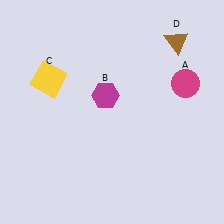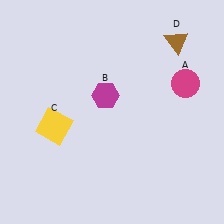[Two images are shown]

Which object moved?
The yellow square (C) moved down.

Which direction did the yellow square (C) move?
The yellow square (C) moved down.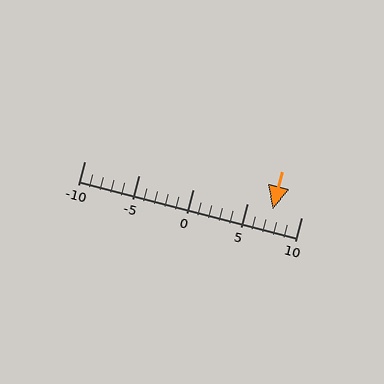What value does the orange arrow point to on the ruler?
The orange arrow points to approximately 7.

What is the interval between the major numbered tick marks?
The major tick marks are spaced 5 units apart.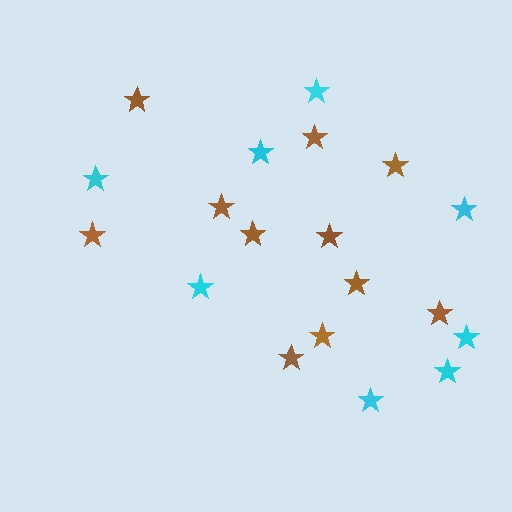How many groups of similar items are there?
There are 2 groups: one group of brown stars (11) and one group of cyan stars (8).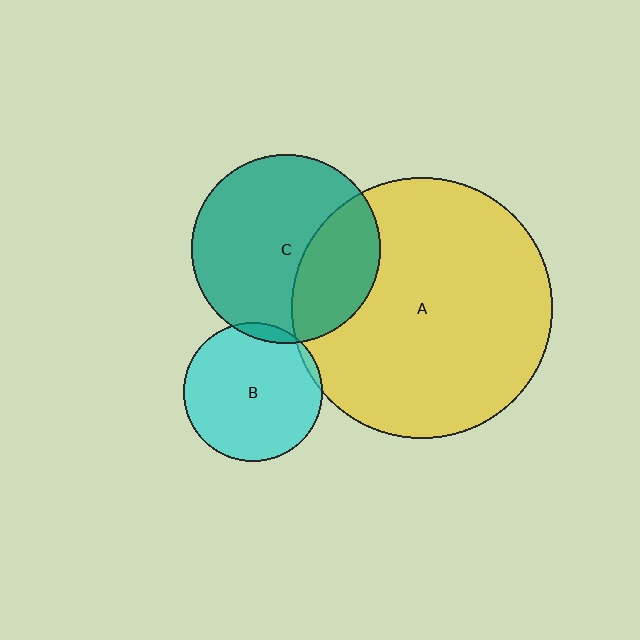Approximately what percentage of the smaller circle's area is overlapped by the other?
Approximately 5%.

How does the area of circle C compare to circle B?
Approximately 1.9 times.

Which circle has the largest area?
Circle A (yellow).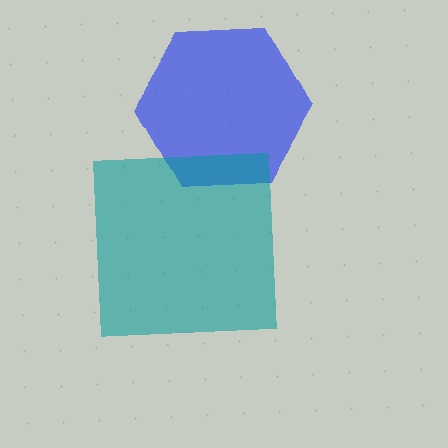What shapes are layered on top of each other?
The layered shapes are: a blue hexagon, a teal square.